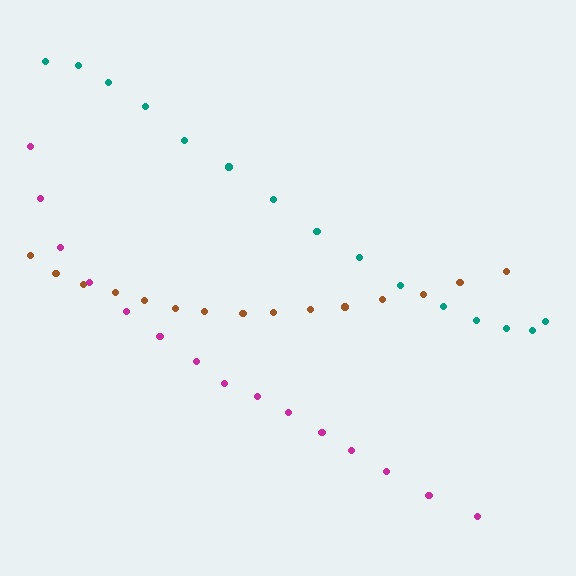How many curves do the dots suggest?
There are 3 distinct paths.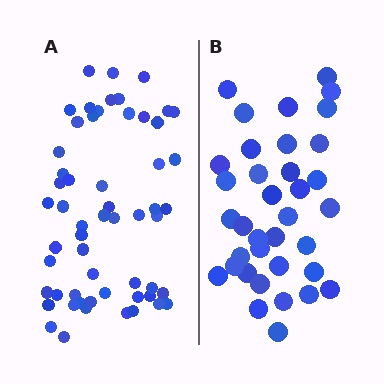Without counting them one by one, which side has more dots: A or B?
Region A (the left region) has more dots.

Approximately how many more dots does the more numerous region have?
Region A has approximately 20 more dots than region B.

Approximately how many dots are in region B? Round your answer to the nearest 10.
About 40 dots. (The exact count is 36, which rounds to 40.)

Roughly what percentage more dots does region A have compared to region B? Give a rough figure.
About 60% more.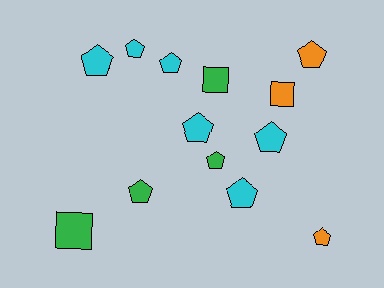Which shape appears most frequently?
Pentagon, with 10 objects.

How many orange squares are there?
There is 1 orange square.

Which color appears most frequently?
Cyan, with 6 objects.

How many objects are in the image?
There are 13 objects.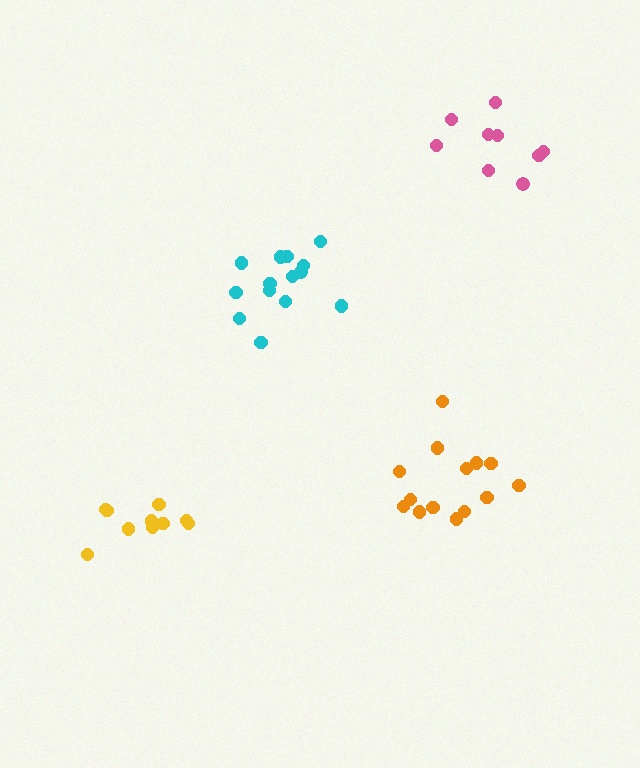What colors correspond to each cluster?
The clusters are colored: orange, cyan, yellow, pink.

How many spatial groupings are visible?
There are 4 spatial groupings.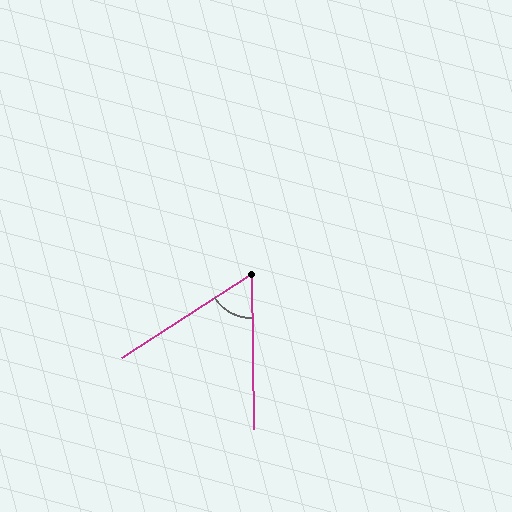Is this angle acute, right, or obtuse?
It is acute.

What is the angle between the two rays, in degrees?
Approximately 58 degrees.